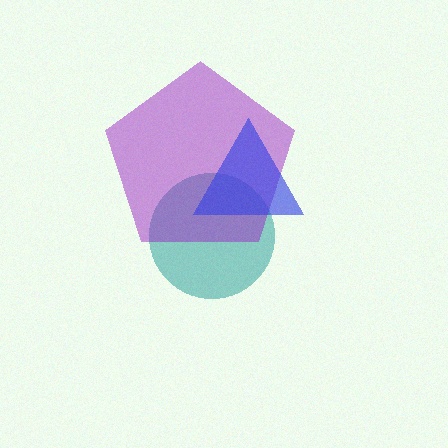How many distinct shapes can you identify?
There are 3 distinct shapes: a teal circle, a purple pentagon, a blue triangle.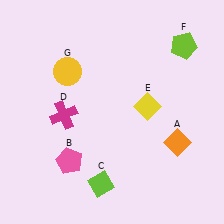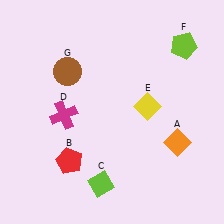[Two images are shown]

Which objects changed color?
B changed from pink to red. G changed from yellow to brown.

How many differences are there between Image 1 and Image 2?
There are 2 differences between the two images.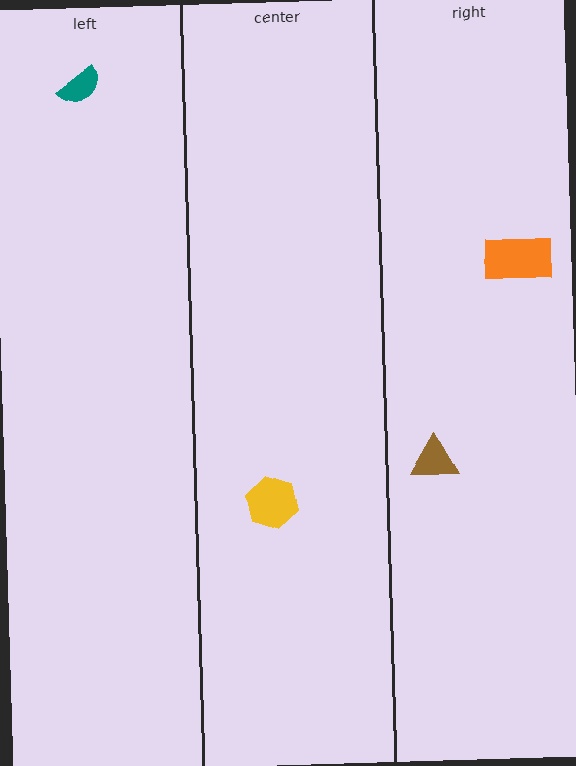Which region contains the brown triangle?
The right region.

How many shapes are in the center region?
1.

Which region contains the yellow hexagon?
The center region.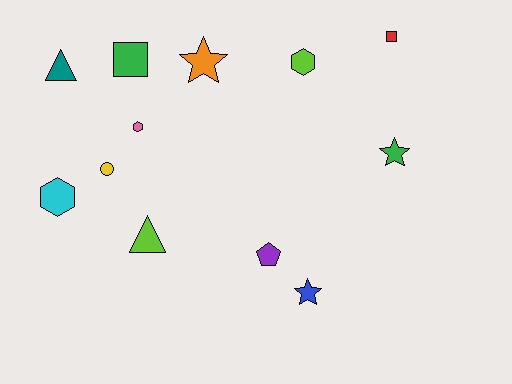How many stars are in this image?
There are 3 stars.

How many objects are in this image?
There are 12 objects.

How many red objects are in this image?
There is 1 red object.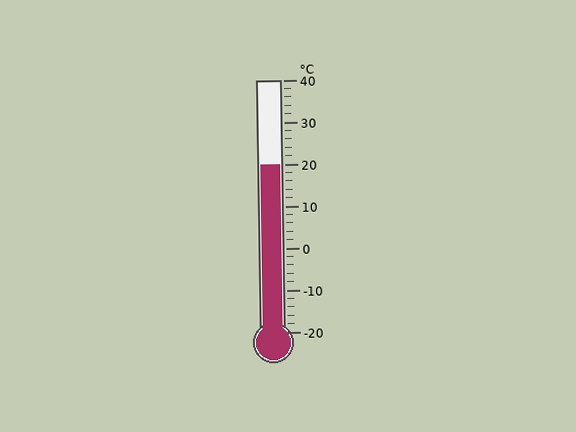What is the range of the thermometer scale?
The thermometer scale ranges from -20°C to 40°C.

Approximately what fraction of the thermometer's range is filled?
The thermometer is filled to approximately 65% of its range.